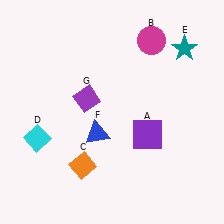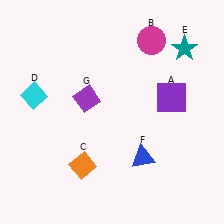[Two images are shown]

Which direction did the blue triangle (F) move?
The blue triangle (F) moved right.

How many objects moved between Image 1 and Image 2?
3 objects moved between the two images.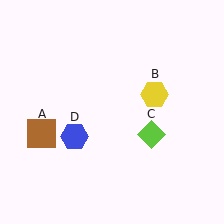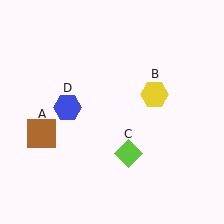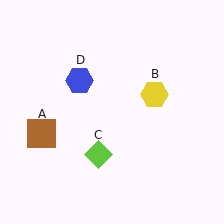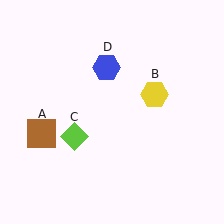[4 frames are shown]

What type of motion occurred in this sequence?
The lime diamond (object C), blue hexagon (object D) rotated clockwise around the center of the scene.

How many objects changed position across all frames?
2 objects changed position: lime diamond (object C), blue hexagon (object D).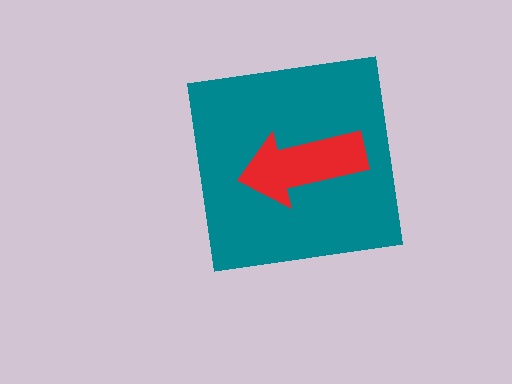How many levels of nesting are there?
2.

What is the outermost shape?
The teal square.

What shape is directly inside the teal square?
The red arrow.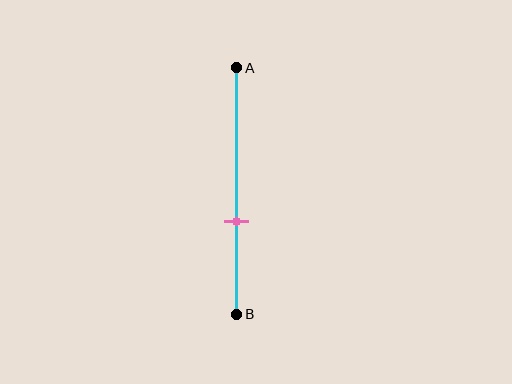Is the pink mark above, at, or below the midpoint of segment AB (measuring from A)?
The pink mark is below the midpoint of segment AB.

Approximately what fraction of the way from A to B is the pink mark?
The pink mark is approximately 60% of the way from A to B.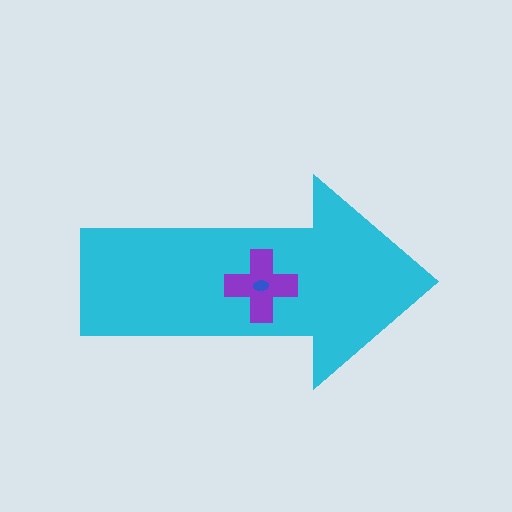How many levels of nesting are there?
3.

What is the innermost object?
The blue ellipse.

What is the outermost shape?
The cyan arrow.